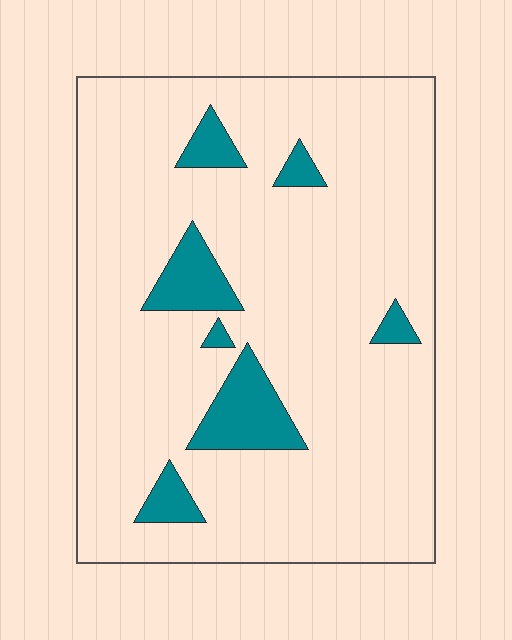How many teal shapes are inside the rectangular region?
7.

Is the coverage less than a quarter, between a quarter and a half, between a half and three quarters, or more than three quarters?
Less than a quarter.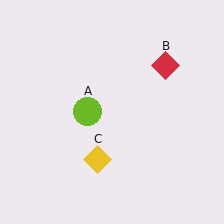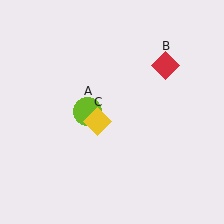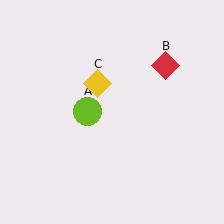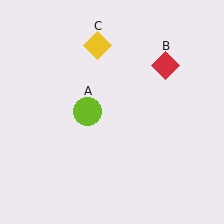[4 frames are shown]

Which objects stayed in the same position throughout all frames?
Lime circle (object A) and red diamond (object B) remained stationary.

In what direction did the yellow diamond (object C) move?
The yellow diamond (object C) moved up.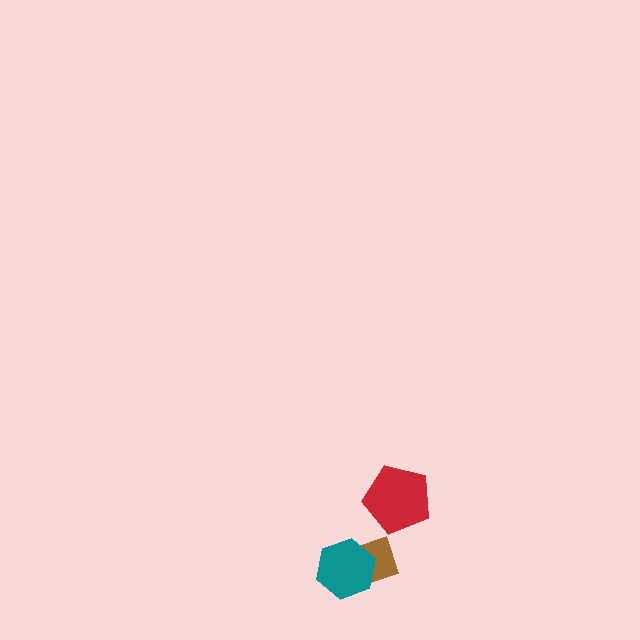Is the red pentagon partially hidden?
No, no other shape covers it.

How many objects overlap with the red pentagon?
0 objects overlap with the red pentagon.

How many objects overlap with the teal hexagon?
1 object overlaps with the teal hexagon.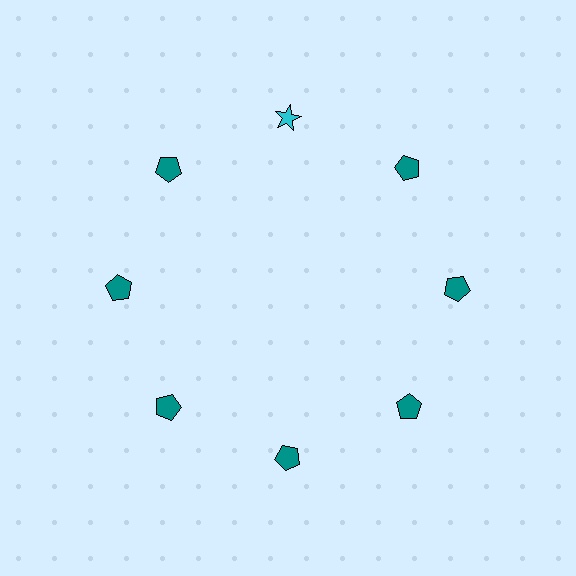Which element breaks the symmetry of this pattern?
The cyan star at roughly the 12 o'clock position breaks the symmetry. All other shapes are teal pentagons.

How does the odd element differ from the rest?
It differs in both color (cyan instead of teal) and shape (star instead of pentagon).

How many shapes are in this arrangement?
There are 8 shapes arranged in a ring pattern.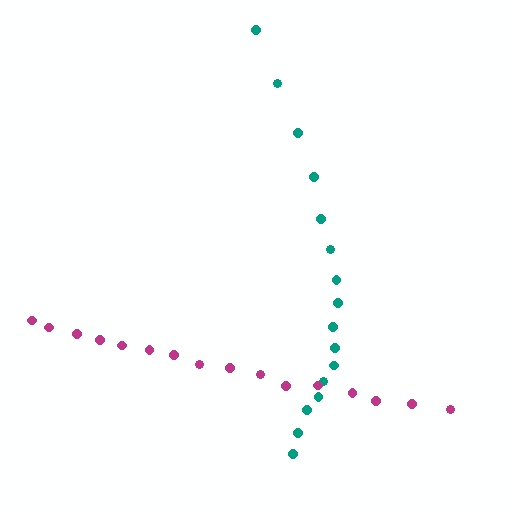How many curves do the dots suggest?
There are 2 distinct paths.